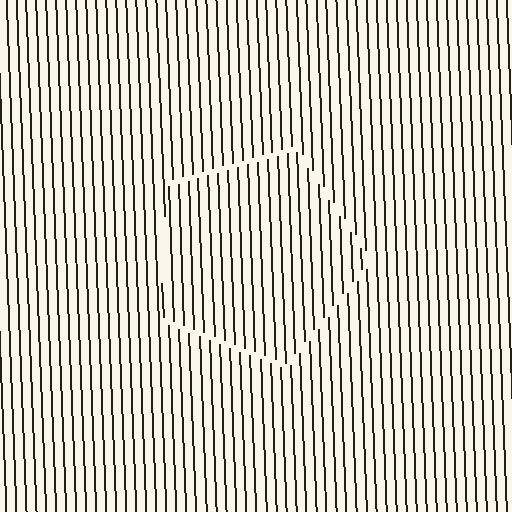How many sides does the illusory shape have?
5 sides — the line-ends trace a pentagon.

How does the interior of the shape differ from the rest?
The interior of the shape contains the same grating, shifted by half a period — the contour is defined by the phase discontinuity where line-ends from the inner and outer gratings abut.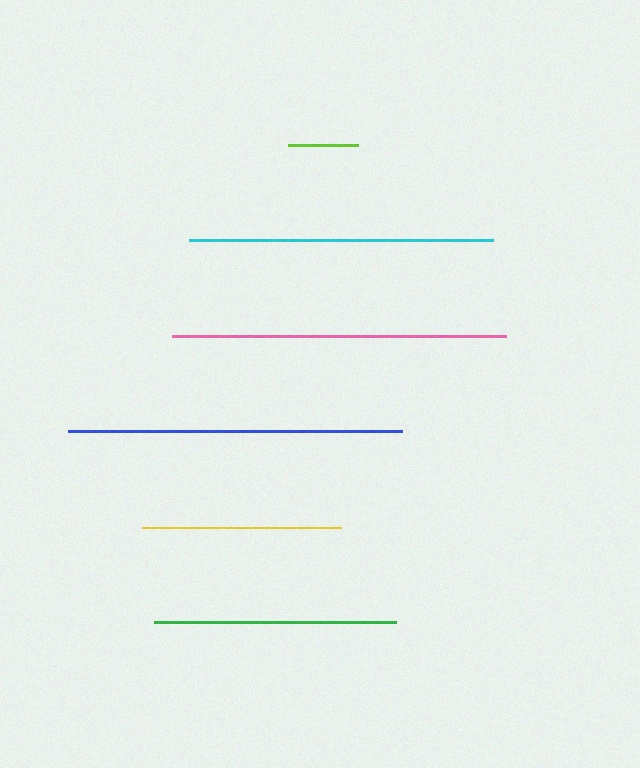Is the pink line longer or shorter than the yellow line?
The pink line is longer than the yellow line.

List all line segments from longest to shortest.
From longest to shortest: pink, blue, cyan, green, yellow, lime.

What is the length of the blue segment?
The blue segment is approximately 334 pixels long.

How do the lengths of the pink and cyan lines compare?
The pink and cyan lines are approximately the same length.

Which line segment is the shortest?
The lime line is the shortest at approximately 70 pixels.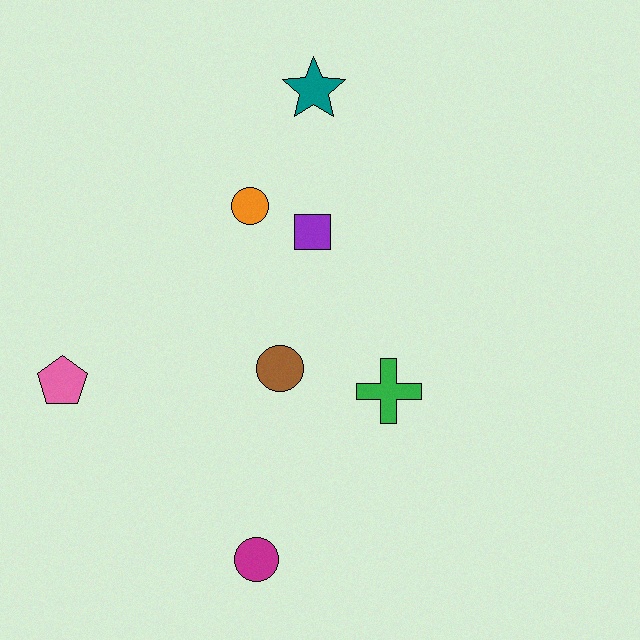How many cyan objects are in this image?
There are no cyan objects.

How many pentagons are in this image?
There is 1 pentagon.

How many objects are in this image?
There are 7 objects.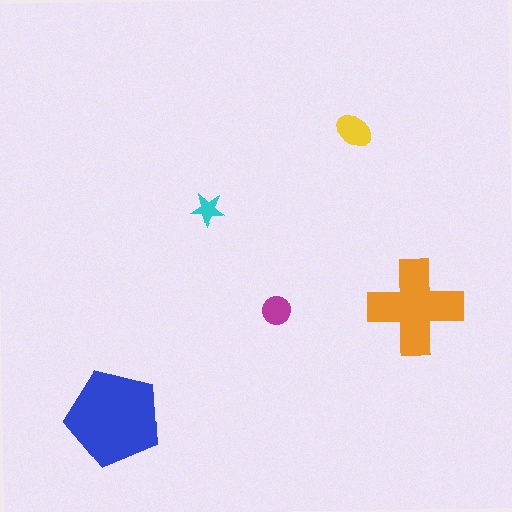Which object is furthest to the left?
The blue pentagon is leftmost.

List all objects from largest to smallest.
The blue pentagon, the orange cross, the yellow ellipse, the magenta circle, the cyan star.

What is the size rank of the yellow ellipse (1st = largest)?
3rd.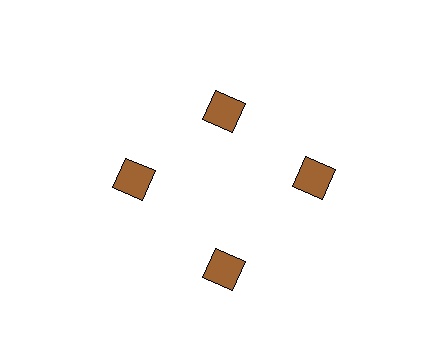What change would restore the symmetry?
The symmetry would be restored by moving it outward, back onto the ring so that all 4 squares sit at equal angles and equal distance from the center.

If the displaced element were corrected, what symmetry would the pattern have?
It would have 4-fold rotational symmetry — the pattern would map onto itself every 90 degrees.